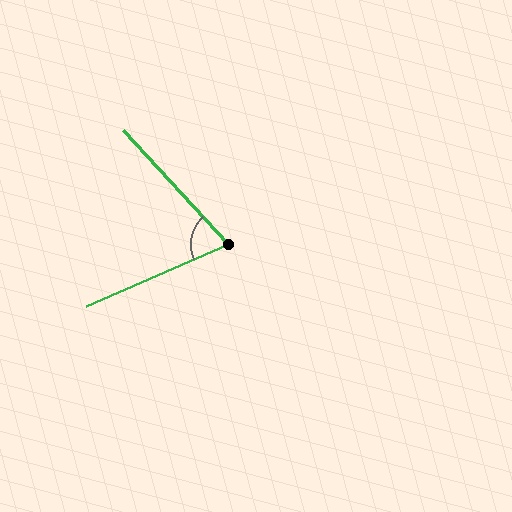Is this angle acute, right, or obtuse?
It is acute.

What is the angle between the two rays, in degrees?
Approximately 71 degrees.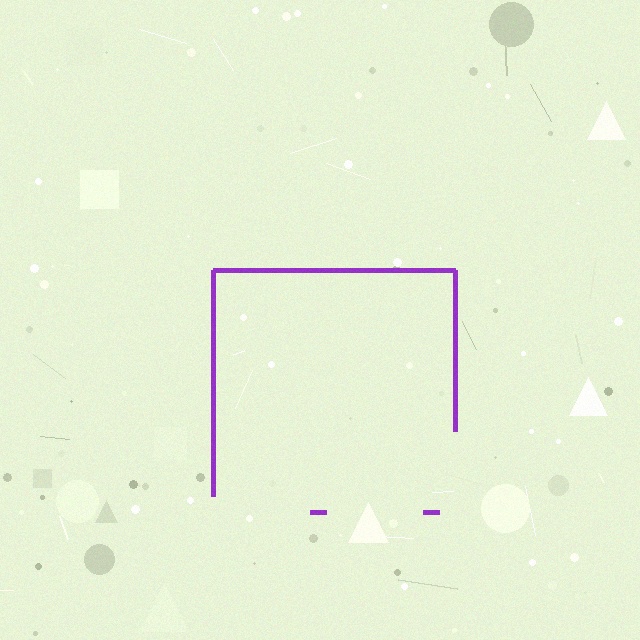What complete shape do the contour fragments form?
The contour fragments form a square.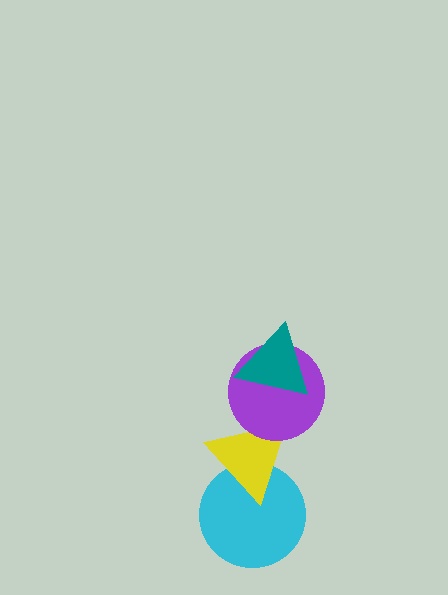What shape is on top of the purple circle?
The teal triangle is on top of the purple circle.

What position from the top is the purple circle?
The purple circle is 2nd from the top.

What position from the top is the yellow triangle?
The yellow triangle is 3rd from the top.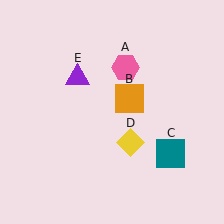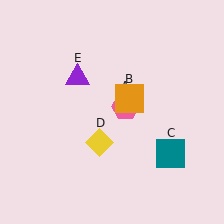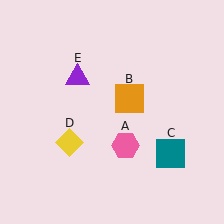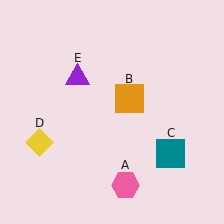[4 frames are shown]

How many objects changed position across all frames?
2 objects changed position: pink hexagon (object A), yellow diamond (object D).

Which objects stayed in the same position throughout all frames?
Orange square (object B) and teal square (object C) and purple triangle (object E) remained stationary.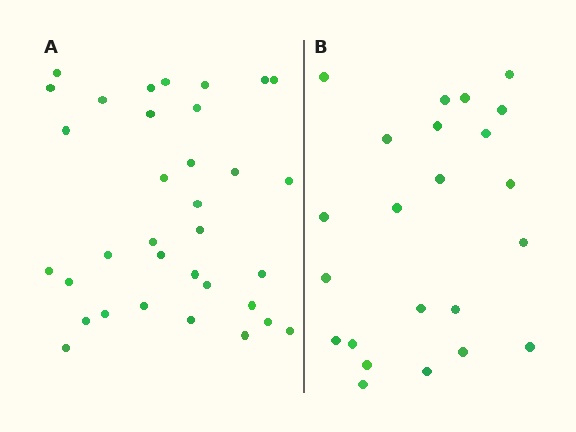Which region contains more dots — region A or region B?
Region A (the left region) has more dots.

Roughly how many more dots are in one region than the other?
Region A has roughly 12 or so more dots than region B.